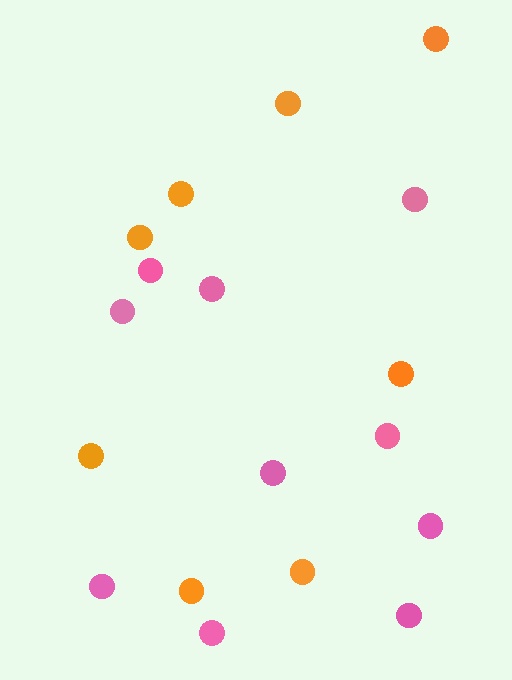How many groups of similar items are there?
There are 2 groups: one group of orange circles (8) and one group of pink circles (10).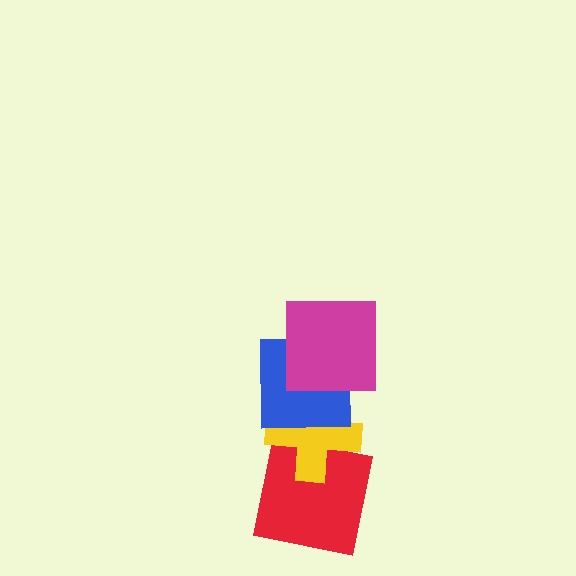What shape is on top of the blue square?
The magenta square is on top of the blue square.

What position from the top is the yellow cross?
The yellow cross is 3rd from the top.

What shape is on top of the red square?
The yellow cross is on top of the red square.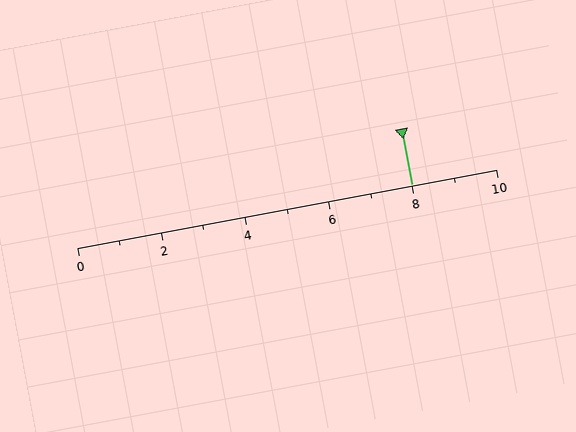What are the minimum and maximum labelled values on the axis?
The axis runs from 0 to 10.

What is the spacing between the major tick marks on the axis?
The major ticks are spaced 2 apart.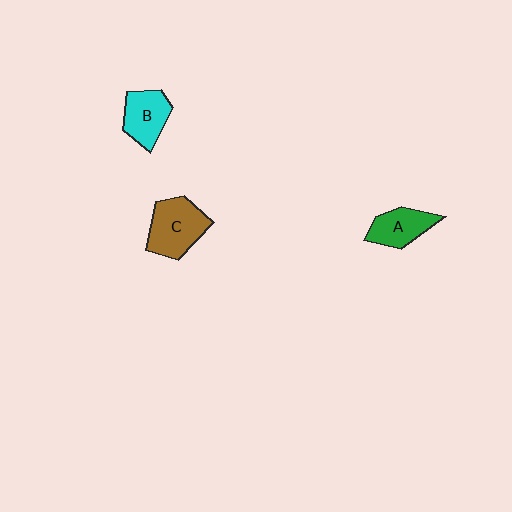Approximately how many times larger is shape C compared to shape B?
Approximately 1.3 times.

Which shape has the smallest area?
Shape A (green).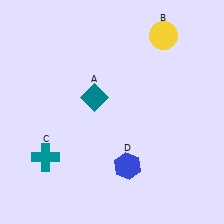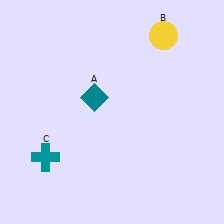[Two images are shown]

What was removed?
The blue hexagon (D) was removed in Image 2.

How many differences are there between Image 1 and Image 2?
There is 1 difference between the two images.